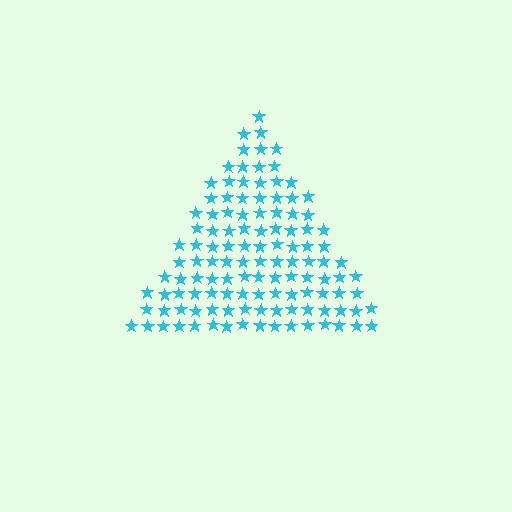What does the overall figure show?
The overall figure shows a triangle.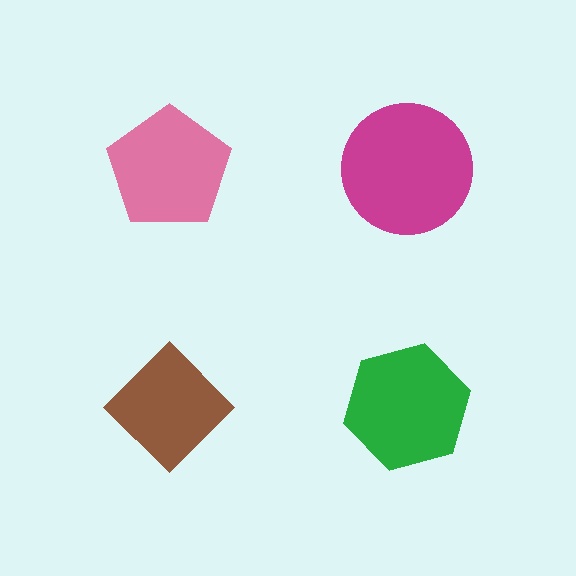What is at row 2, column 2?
A green hexagon.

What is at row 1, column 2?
A magenta circle.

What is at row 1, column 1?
A pink pentagon.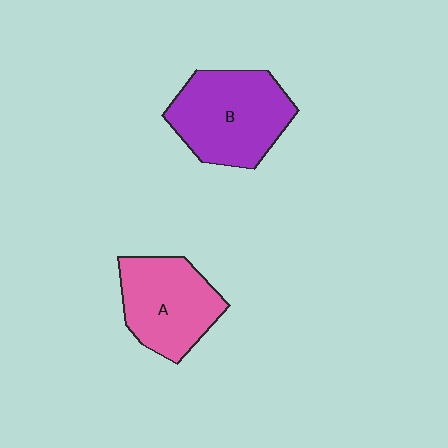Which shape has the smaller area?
Shape A (pink).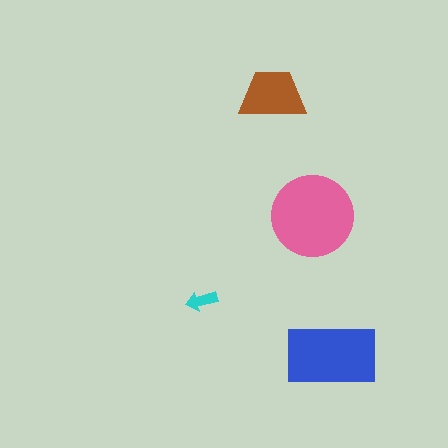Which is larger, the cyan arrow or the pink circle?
The pink circle.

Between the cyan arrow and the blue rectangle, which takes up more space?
The blue rectangle.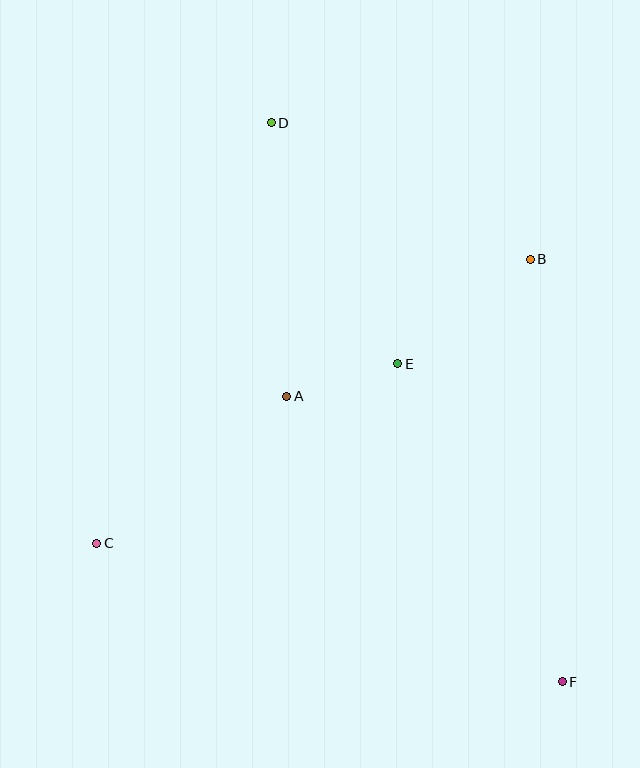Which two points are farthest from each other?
Points D and F are farthest from each other.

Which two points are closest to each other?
Points A and E are closest to each other.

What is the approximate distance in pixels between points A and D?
The distance between A and D is approximately 274 pixels.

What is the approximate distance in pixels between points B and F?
The distance between B and F is approximately 424 pixels.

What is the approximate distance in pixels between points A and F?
The distance between A and F is approximately 397 pixels.